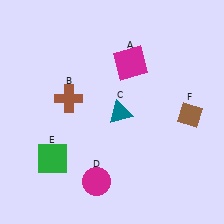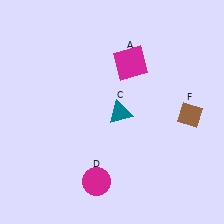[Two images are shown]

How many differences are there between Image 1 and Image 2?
There are 2 differences between the two images.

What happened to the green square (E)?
The green square (E) was removed in Image 2. It was in the bottom-left area of Image 1.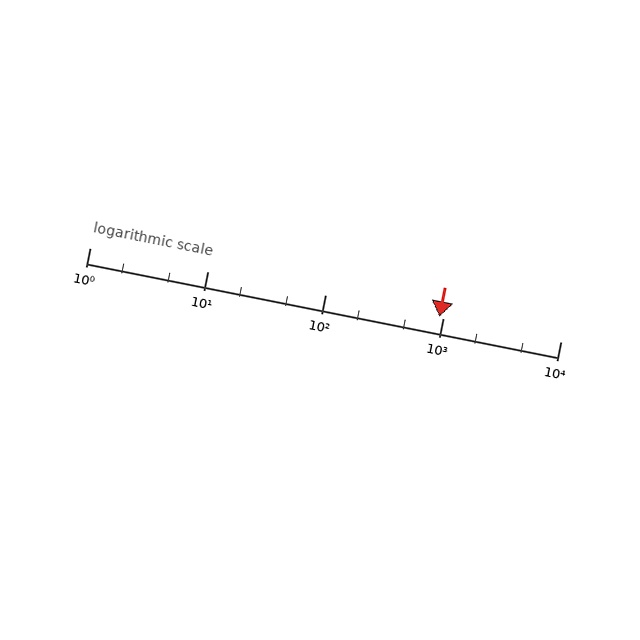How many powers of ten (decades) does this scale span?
The scale spans 4 decades, from 1 to 10000.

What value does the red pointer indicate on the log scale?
The pointer indicates approximately 930.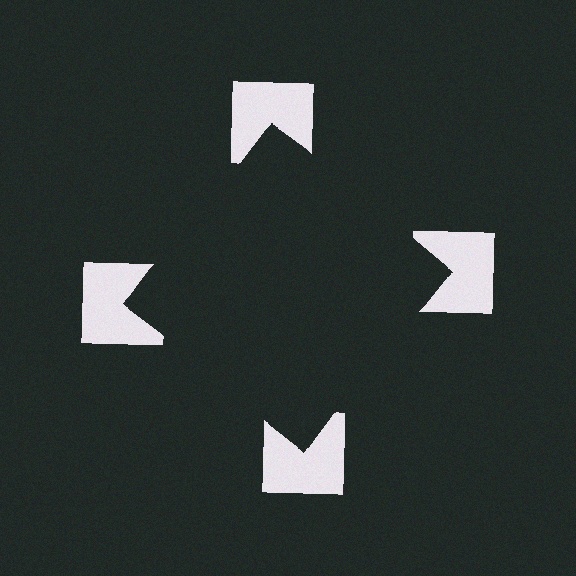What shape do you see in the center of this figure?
An illusory square — its edges are inferred from the aligned wedge cuts in the notched squares, not physically drawn.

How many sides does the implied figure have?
4 sides.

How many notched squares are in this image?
There are 4 — one at each vertex of the illusory square.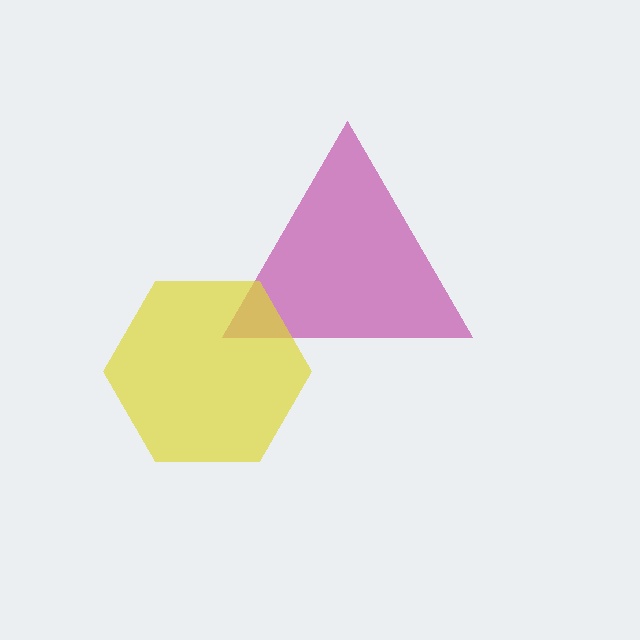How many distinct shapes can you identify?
There are 2 distinct shapes: a magenta triangle, a yellow hexagon.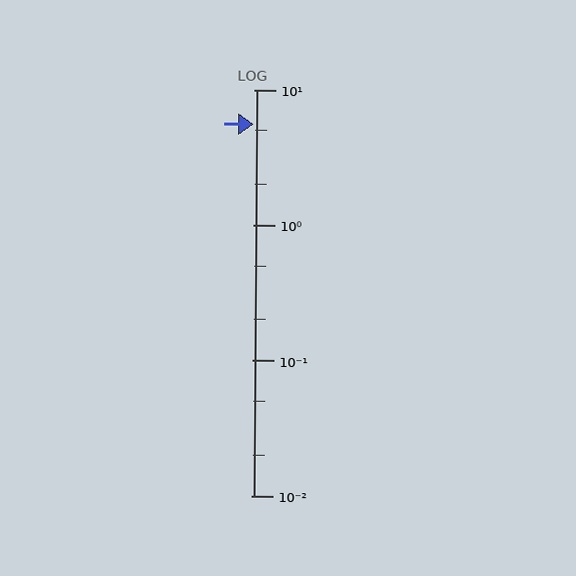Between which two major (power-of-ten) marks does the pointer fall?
The pointer is between 1 and 10.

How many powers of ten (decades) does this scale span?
The scale spans 3 decades, from 0.01 to 10.